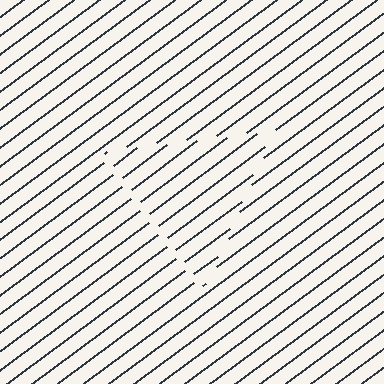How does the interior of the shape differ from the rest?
The interior of the shape contains the same grating, shifted by half a period — the contour is defined by the phase discontinuity where line-ends from the inner and outer gratings abut.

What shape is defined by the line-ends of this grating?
An illusory triangle. The interior of the shape contains the same grating, shifted by half a period — the contour is defined by the phase discontinuity where line-ends from the inner and outer gratings abut.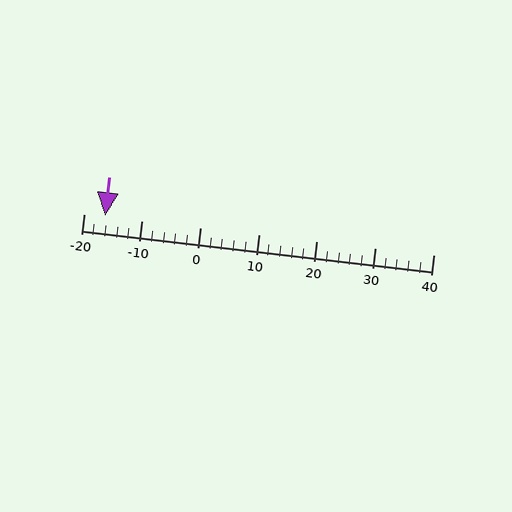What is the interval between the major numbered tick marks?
The major tick marks are spaced 10 units apart.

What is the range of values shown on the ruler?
The ruler shows values from -20 to 40.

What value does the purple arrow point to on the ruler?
The purple arrow points to approximately -16.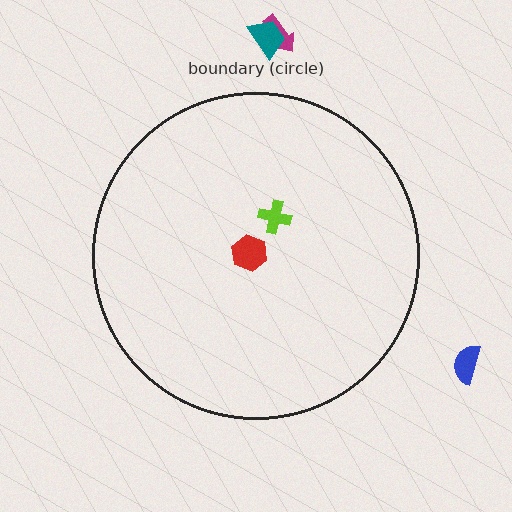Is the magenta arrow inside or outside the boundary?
Outside.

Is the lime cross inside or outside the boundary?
Inside.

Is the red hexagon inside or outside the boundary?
Inside.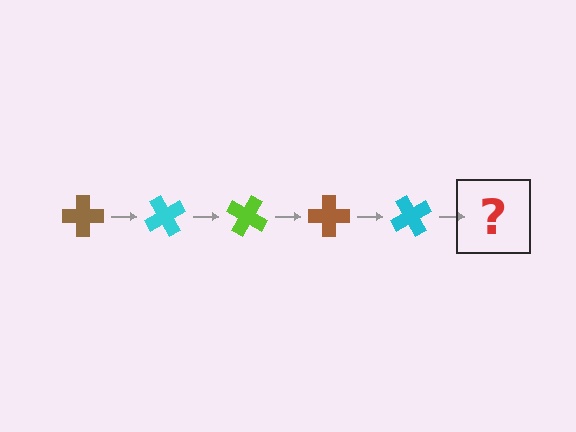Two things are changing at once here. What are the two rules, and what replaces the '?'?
The two rules are that it rotates 60 degrees each step and the color cycles through brown, cyan, and lime. The '?' should be a lime cross, rotated 300 degrees from the start.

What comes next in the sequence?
The next element should be a lime cross, rotated 300 degrees from the start.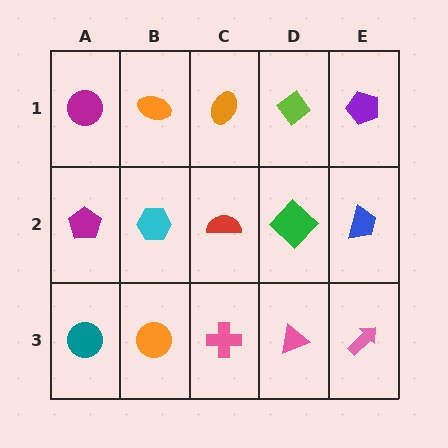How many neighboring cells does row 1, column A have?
2.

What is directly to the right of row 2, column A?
A cyan hexagon.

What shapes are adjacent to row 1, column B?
A cyan hexagon (row 2, column B), a magenta circle (row 1, column A), an orange ellipse (row 1, column C).